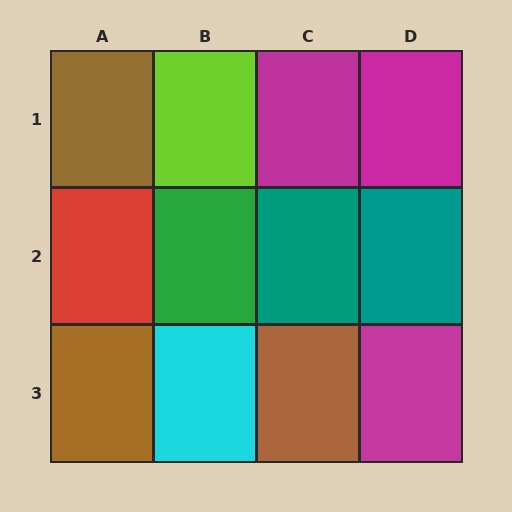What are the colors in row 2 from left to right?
Red, green, teal, teal.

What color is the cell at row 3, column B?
Cyan.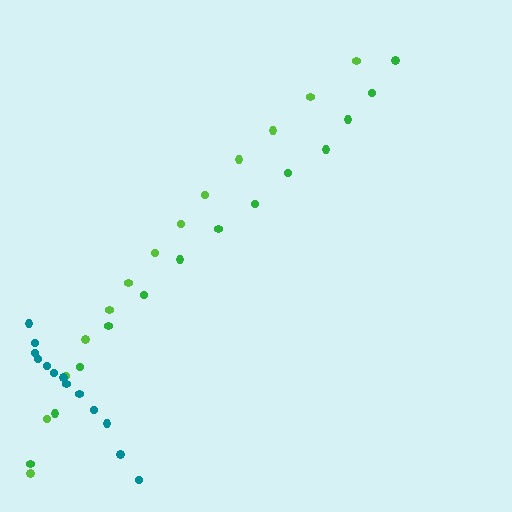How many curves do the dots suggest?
There are 3 distinct paths.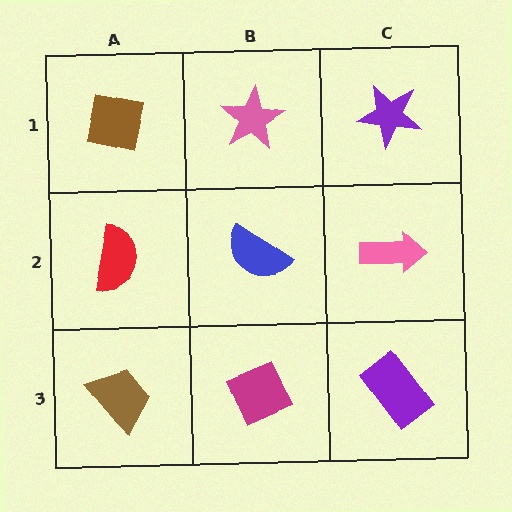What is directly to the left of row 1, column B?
A brown square.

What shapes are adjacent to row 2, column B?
A pink star (row 1, column B), a magenta diamond (row 3, column B), a red semicircle (row 2, column A), a pink arrow (row 2, column C).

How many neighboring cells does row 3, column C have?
2.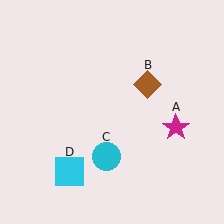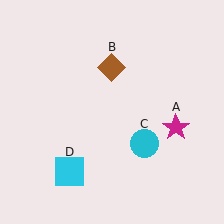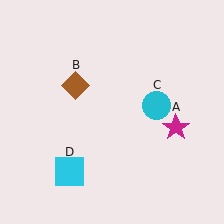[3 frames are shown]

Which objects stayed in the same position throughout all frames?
Magenta star (object A) and cyan square (object D) remained stationary.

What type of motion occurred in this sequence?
The brown diamond (object B), cyan circle (object C) rotated counterclockwise around the center of the scene.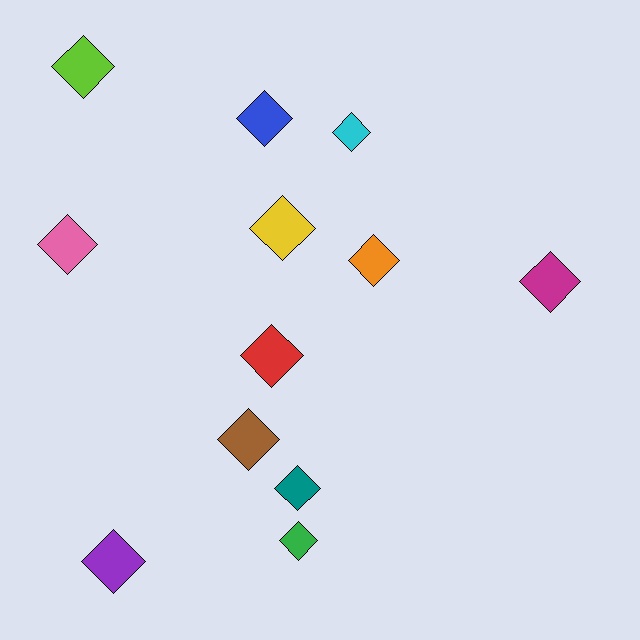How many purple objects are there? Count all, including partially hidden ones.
There is 1 purple object.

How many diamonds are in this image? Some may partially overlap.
There are 12 diamonds.